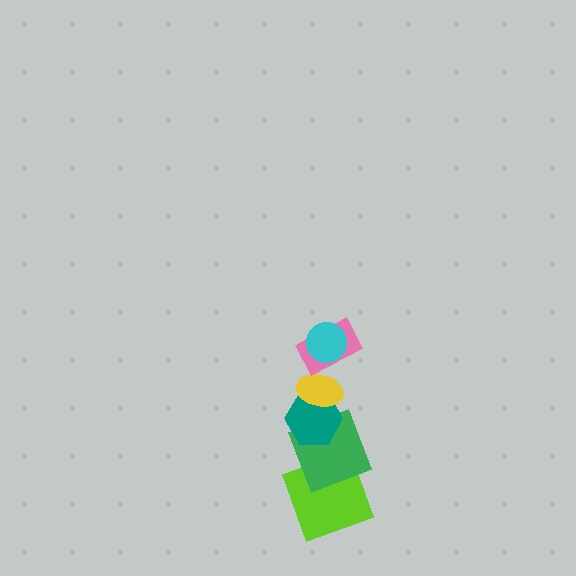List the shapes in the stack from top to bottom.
From top to bottom: the cyan circle, the pink rectangle, the yellow ellipse, the teal hexagon, the green square, the lime square.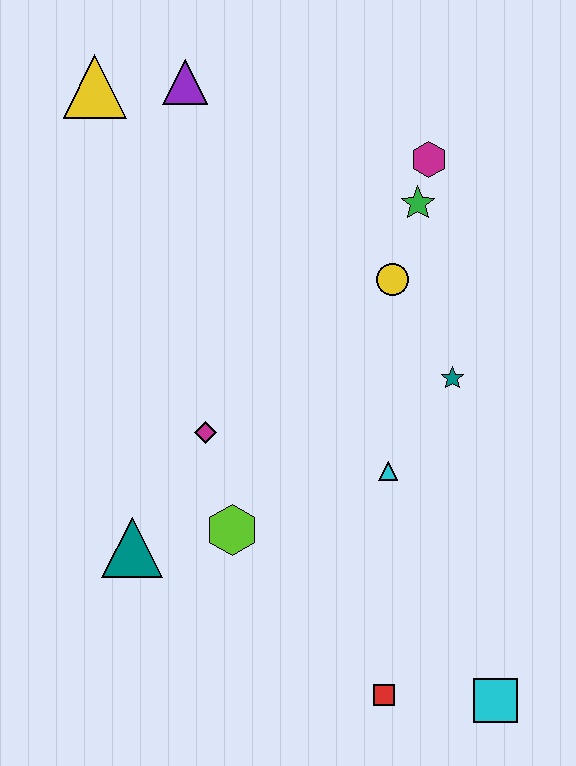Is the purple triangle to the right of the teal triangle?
Yes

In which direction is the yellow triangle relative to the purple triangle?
The yellow triangle is to the left of the purple triangle.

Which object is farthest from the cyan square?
The yellow triangle is farthest from the cyan square.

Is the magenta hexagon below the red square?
No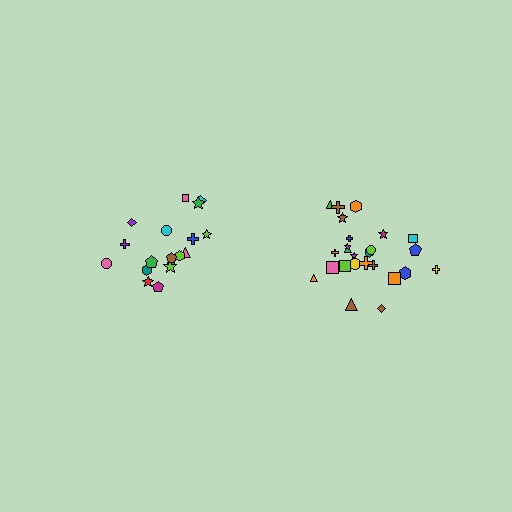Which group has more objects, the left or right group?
The right group.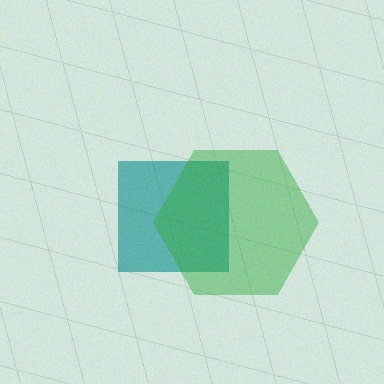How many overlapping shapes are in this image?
There are 2 overlapping shapes in the image.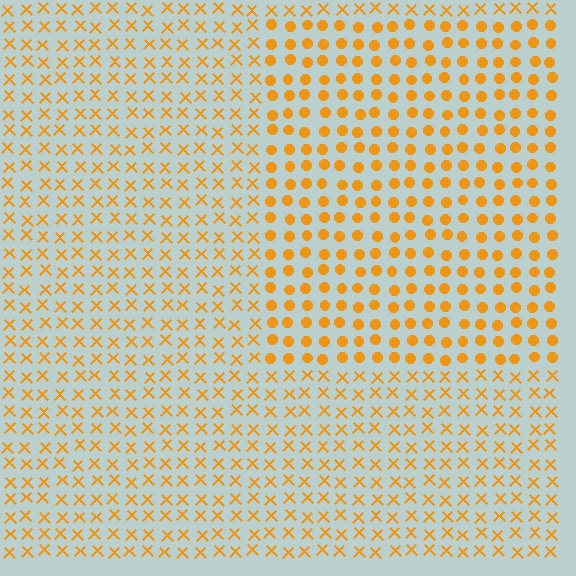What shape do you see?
I see a rectangle.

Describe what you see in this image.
The image is filled with small orange elements arranged in a uniform grid. A rectangle-shaped region contains circles, while the surrounding area contains X marks. The boundary is defined purely by the change in element shape.